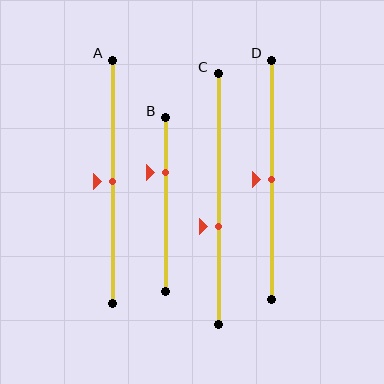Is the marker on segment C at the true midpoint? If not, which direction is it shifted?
No, the marker on segment C is shifted downward by about 11% of the segment length.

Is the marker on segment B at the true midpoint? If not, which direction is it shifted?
No, the marker on segment B is shifted upward by about 18% of the segment length.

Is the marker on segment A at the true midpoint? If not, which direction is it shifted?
Yes, the marker on segment A is at the true midpoint.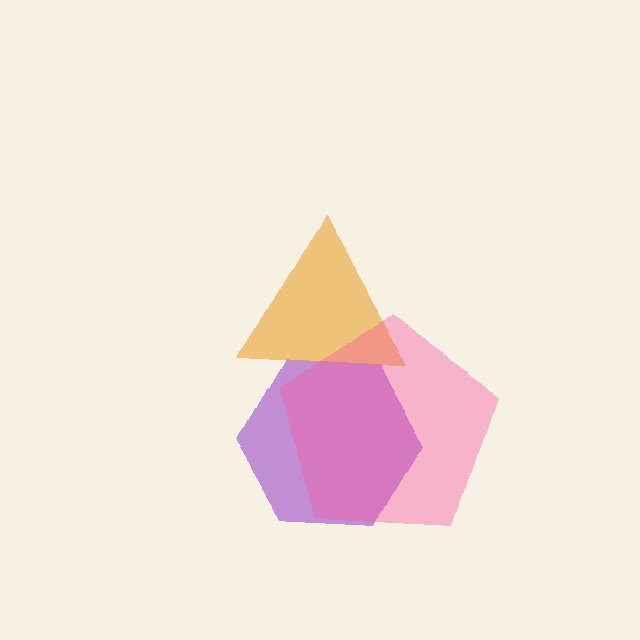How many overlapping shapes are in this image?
There are 3 overlapping shapes in the image.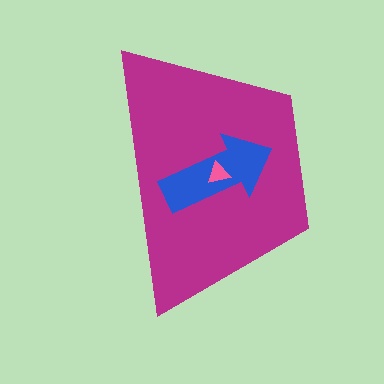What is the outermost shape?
The magenta trapezoid.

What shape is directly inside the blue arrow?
The pink triangle.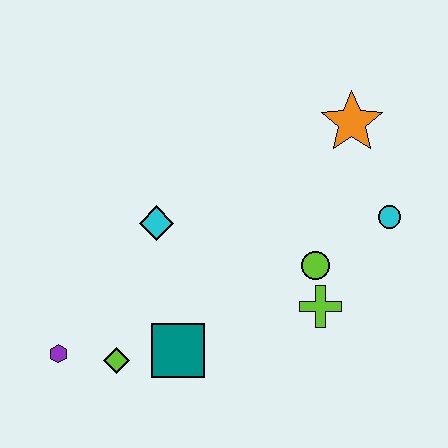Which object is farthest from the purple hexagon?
The orange star is farthest from the purple hexagon.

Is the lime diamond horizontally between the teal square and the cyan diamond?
No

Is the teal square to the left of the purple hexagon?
No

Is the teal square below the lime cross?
Yes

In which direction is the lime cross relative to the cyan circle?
The lime cross is below the cyan circle.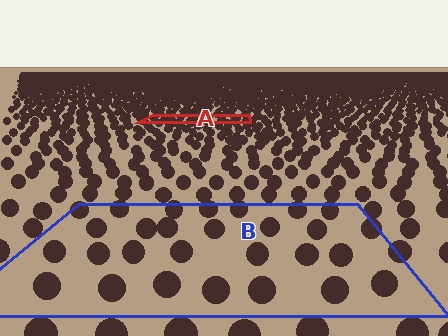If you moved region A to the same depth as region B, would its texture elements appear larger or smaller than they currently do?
They would appear larger. At a closer depth, the same texture elements are projected at a bigger on-screen size.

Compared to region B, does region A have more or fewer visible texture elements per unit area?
Region A has more texture elements per unit area — they are packed more densely because it is farther away.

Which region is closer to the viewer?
Region B is closer. The texture elements there are larger and more spread out.